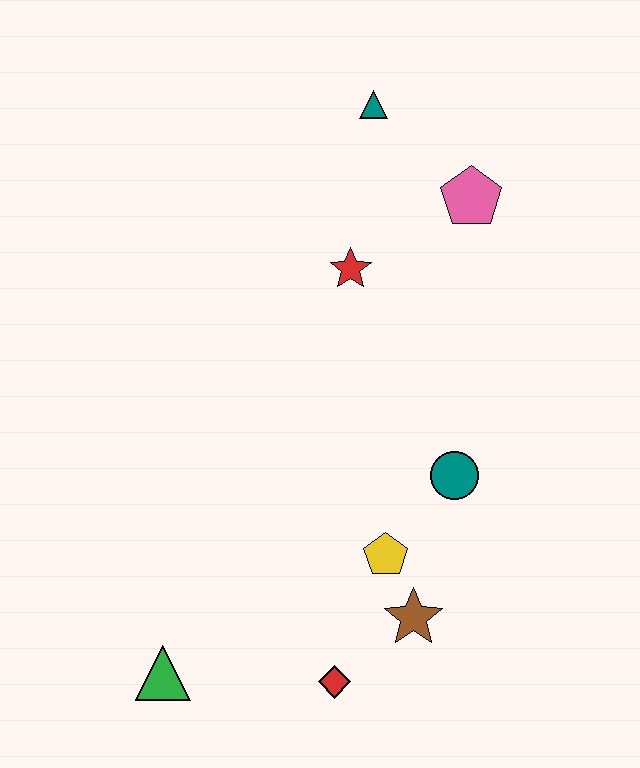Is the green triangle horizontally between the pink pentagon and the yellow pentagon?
No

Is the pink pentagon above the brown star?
Yes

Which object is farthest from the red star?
The green triangle is farthest from the red star.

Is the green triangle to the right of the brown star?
No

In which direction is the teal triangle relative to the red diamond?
The teal triangle is above the red diamond.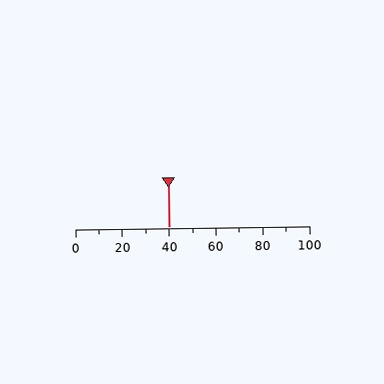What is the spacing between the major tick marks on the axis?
The major ticks are spaced 20 apart.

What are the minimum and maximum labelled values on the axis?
The axis runs from 0 to 100.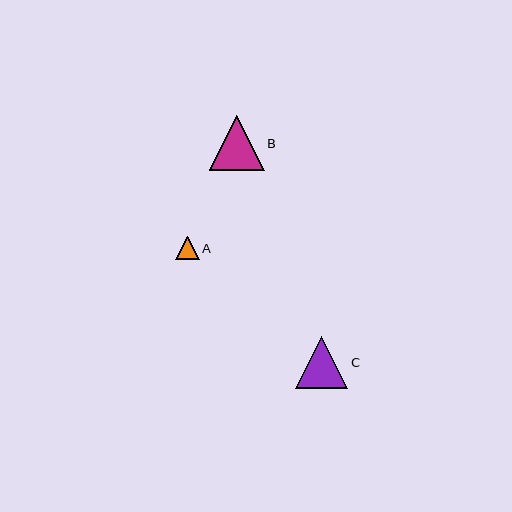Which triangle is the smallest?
Triangle A is the smallest with a size of approximately 23 pixels.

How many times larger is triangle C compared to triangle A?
Triangle C is approximately 2.2 times the size of triangle A.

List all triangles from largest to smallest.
From largest to smallest: B, C, A.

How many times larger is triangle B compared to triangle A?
Triangle B is approximately 2.4 times the size of triangle A.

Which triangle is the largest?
Triangle B is the largest with a size of approximately 55 pixels.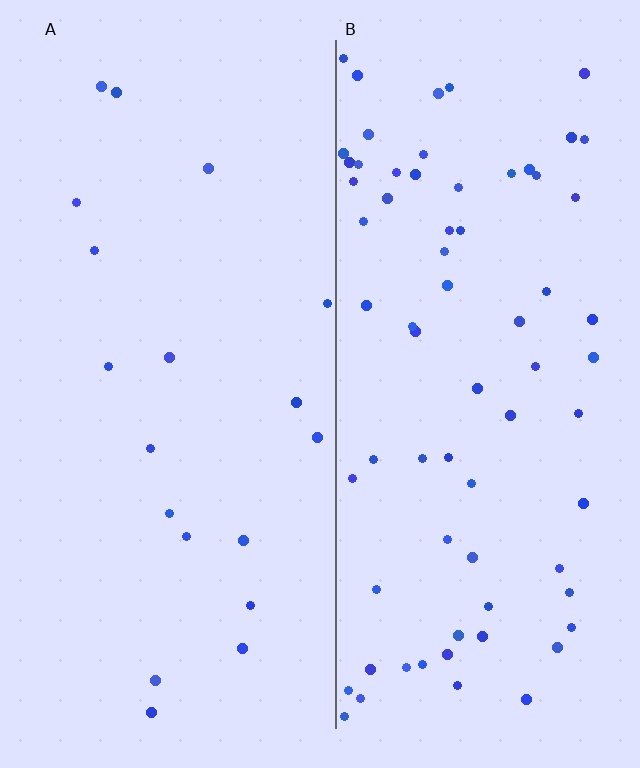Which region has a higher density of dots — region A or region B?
B (the right).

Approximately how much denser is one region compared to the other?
Approximately 3.9× — region B over region A.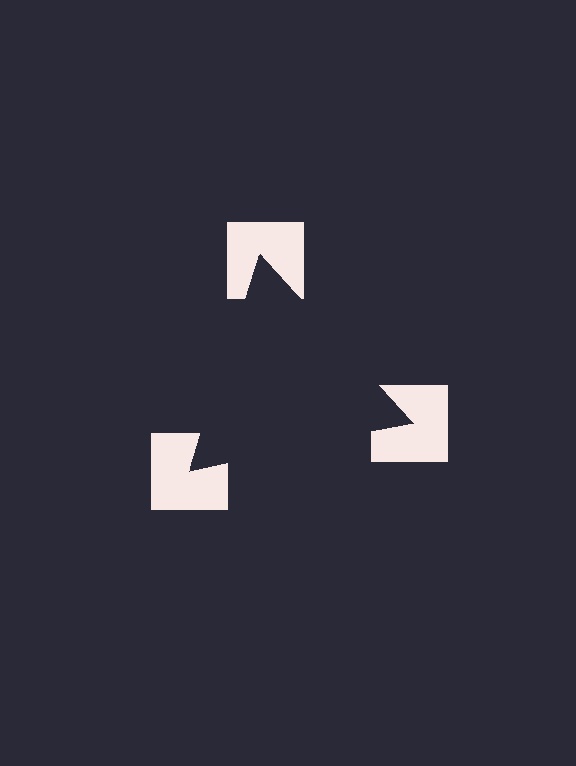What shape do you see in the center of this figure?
An illusory triangle — its edges are inferred from the aligned wedge cuts in the notched squares, not physically drawn.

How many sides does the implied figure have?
3 sides.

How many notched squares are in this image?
There are 3 — one at each vertex of the illusory triangle.